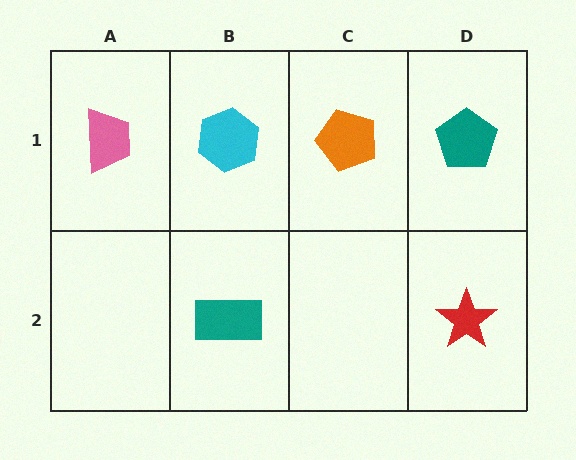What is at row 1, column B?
A cyan hexagon.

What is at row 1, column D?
A teal pentagon.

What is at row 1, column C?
An orange pentagon.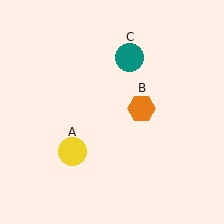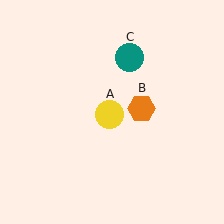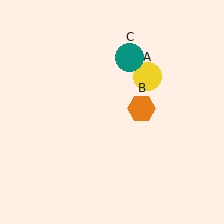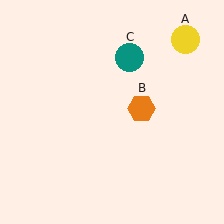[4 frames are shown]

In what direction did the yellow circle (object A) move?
The yellow circle (object A) moved up and to the right.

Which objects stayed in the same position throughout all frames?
Orange hexagon (object B) and teal circle (object C) remained stationary.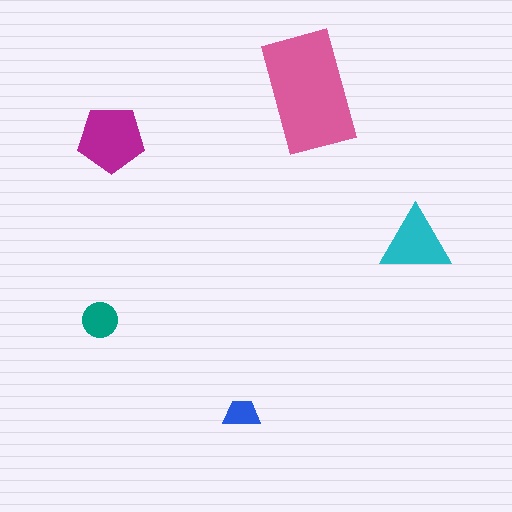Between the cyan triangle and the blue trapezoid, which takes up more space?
The cyan triangle.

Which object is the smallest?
The blue trapezoid.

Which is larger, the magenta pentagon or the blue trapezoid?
The magenta pentagon.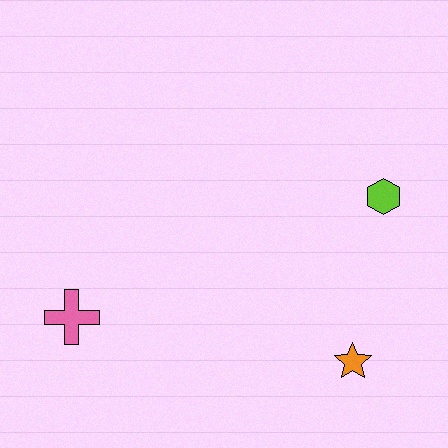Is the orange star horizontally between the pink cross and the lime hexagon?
Yes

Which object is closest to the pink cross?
The orange star is closest to the pink cross.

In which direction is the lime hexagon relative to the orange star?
The lime hexagon is above the orange star.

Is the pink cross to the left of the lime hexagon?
Yes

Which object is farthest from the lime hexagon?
The pink cross is farthest from the lime hexagon.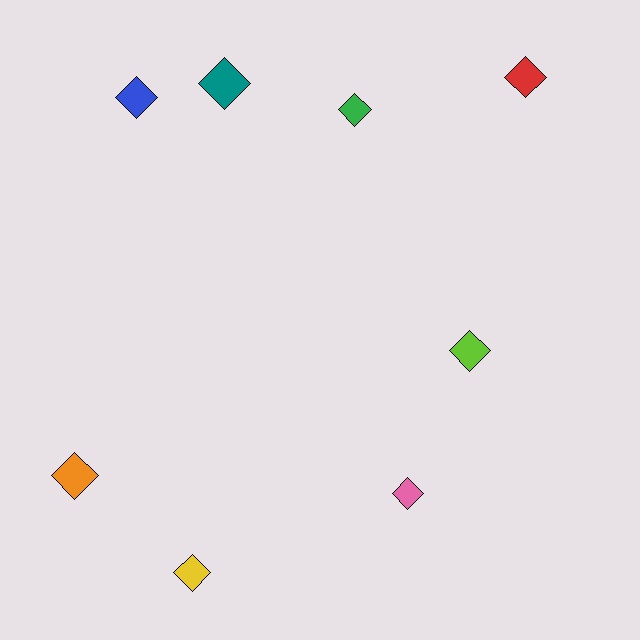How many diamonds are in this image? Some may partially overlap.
There are 8 diamonds.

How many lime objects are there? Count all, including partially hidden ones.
There is 1 lime object.